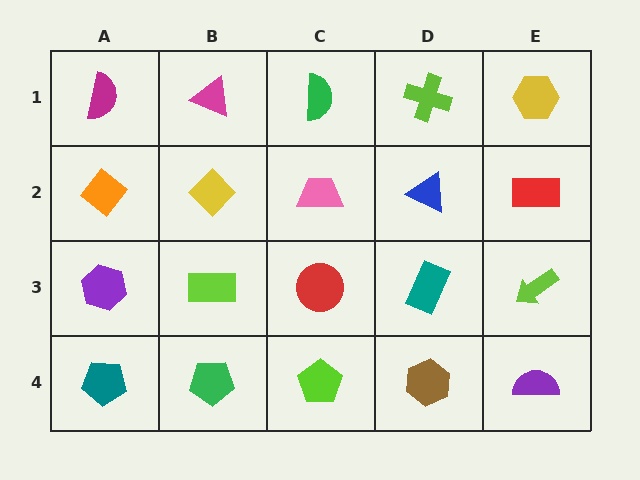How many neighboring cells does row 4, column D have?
3.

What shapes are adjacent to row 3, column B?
A yellow diamond (row 2, column B), a green pentagon (row 4, column B), a purple hexagon (row 3, column A), a red circle (row 3, column C).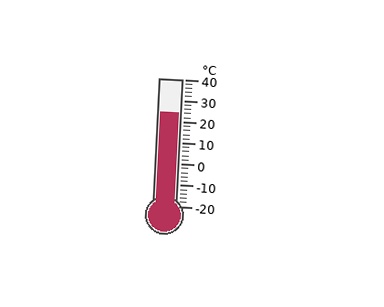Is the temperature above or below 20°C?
The temperature is above 20°C.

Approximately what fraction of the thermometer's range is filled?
The thermometer is filled to approximately 75% of its range.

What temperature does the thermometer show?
The thermometer shows approximately 24°C.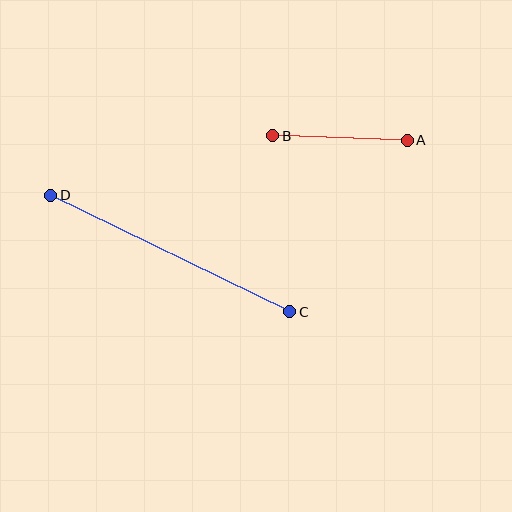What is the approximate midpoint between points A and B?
The midpoint is at approximately (340, 138) pixels.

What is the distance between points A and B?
The distance is approximately 135 pixels.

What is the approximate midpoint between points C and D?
The midpoint is at approximately (170, 254) pixels.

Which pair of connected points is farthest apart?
Points C and D are farthest apart.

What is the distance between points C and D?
The distance is approximately 266 pixels.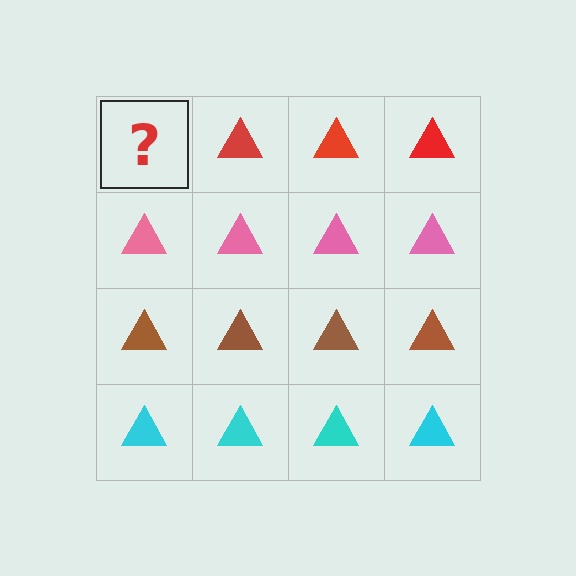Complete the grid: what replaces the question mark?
The question mark should be replaced with a red triangle.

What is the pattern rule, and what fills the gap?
The rule is that each row has a consistent color. The gap should be filled with a red triangle.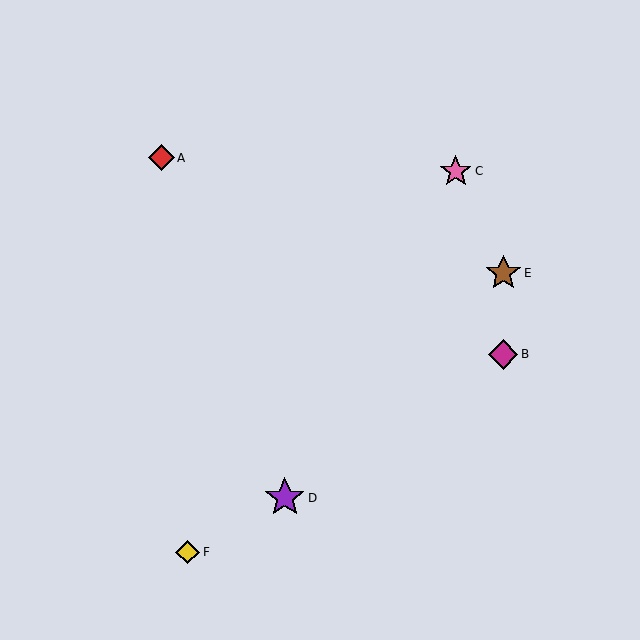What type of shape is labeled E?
Shape E is a brown star.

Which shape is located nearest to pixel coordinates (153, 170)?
The red diamond (labeled A) at (161, 158) is nearest to that location.